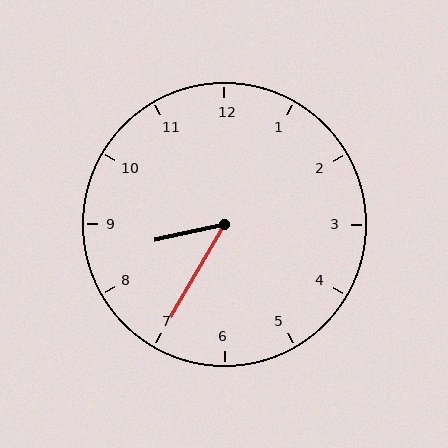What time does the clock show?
8:35.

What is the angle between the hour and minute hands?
Approximately 48 degrees.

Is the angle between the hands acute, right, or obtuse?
It is acute.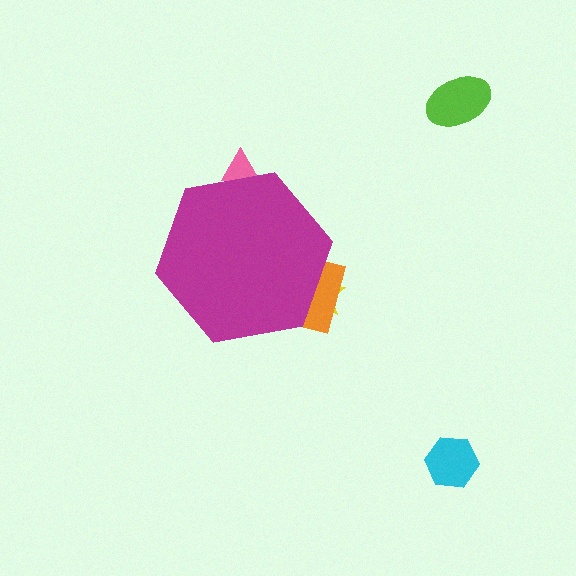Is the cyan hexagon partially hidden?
No, the cyan hexagon is fully visible.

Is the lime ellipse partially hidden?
No, the lime ellipse is fully visible.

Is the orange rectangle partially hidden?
Yes, the orange rectangle is partially hidden behind the magenta hexagon.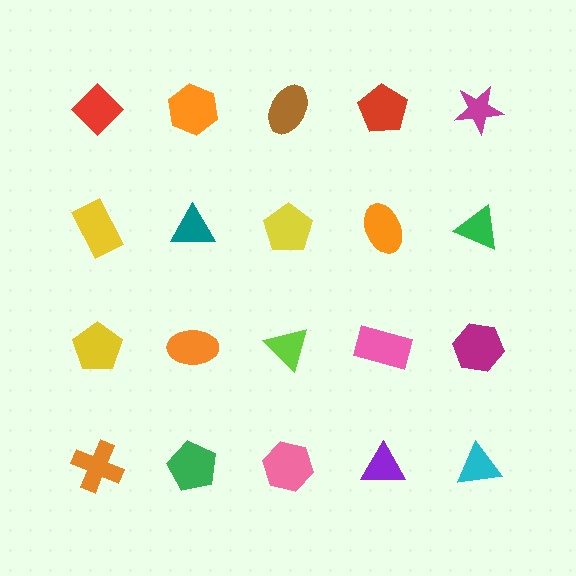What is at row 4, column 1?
An orange cross.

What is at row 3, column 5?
A magenta hexagon.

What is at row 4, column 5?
A cyan triangle.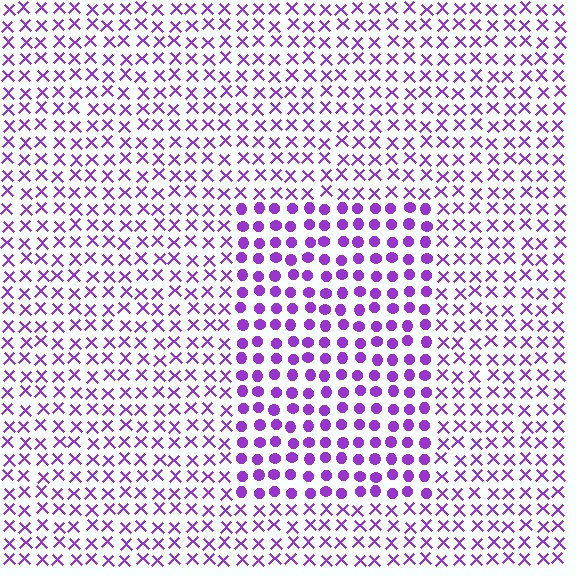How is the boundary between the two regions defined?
The boundary is defined by a change in element shape: circles inside vs. X marks outside. All elements share the same color and spacing.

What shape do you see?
I see a rectangle.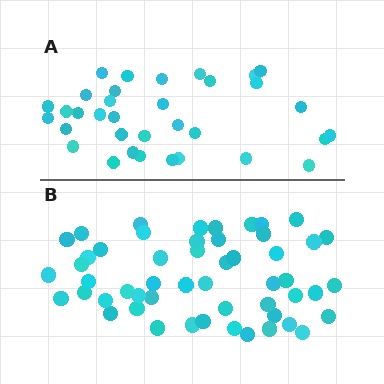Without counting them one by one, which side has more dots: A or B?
Region B (the bottom region) has more dots.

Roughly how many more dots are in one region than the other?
Region B has approximately 20 more dots than region A.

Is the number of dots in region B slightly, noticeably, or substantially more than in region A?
Region B has substantially more. The ratio is roughly 1.5 to 1.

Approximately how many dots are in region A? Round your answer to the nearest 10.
About 30 dots. (The exact count is 34, which rounds to 30.)